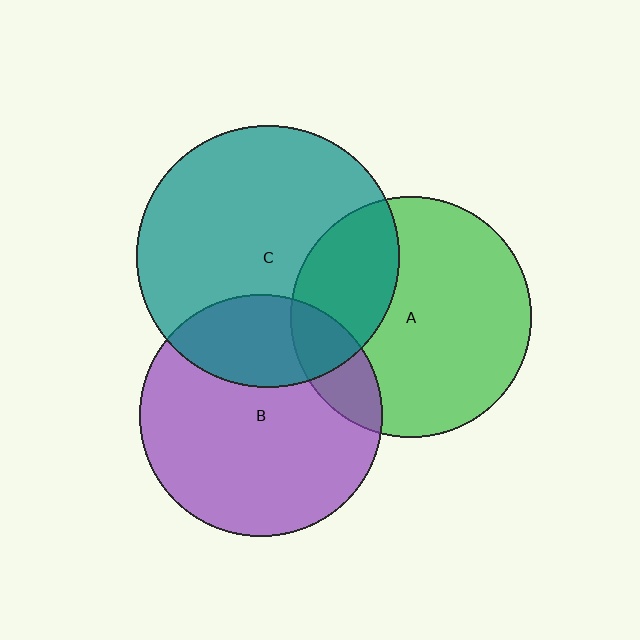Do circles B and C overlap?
Yes.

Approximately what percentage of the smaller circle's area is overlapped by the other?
Approximately 30%.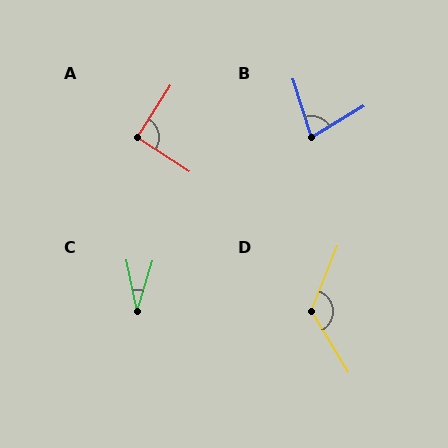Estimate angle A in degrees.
Approximately 91 degrees.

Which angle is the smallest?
C, at approximately 29 degrees.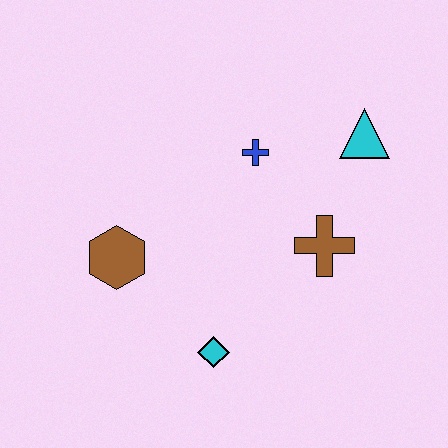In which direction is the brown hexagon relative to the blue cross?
The brown hexagon is to the left of the blue cross.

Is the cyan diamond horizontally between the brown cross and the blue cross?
No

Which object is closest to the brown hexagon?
The cyan diamond is closest to the brown hexagon.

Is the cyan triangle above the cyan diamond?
Yes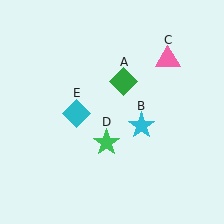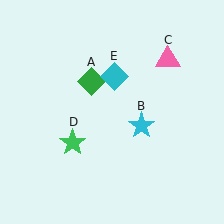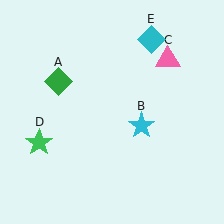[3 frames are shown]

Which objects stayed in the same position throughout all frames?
Cyan star (object B) and pink triangle (object C) remained stationary.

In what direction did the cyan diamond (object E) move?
The cyan diamond (object E) moved up and to the right.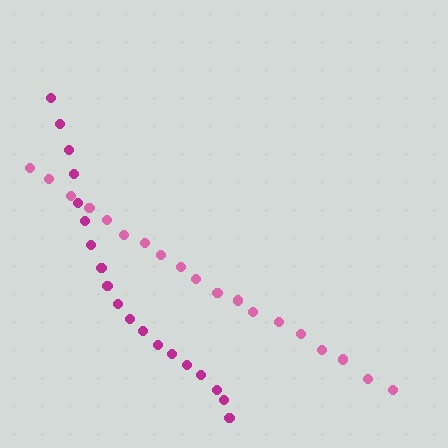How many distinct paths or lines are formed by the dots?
There are 2 distinct paths.